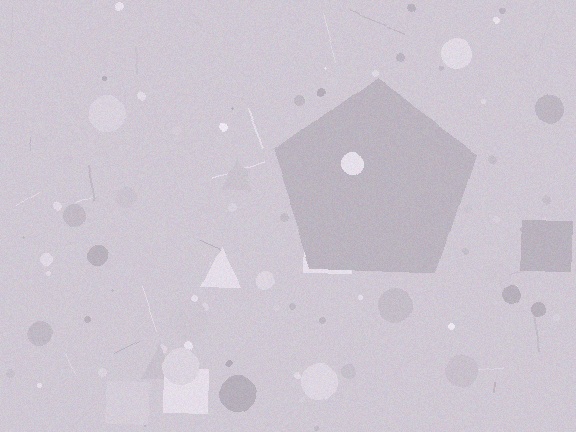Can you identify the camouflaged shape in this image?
The camouflaged shape is a pentagon.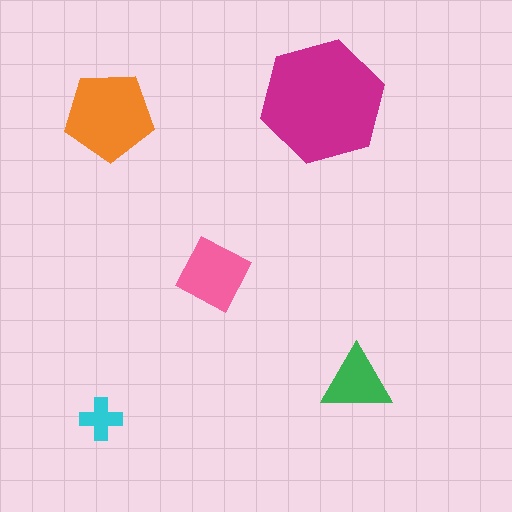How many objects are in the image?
There are 5 objects in the image.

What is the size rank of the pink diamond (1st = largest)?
3rd.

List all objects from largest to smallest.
The magenta hexagon, the orange pentagon, the pink diamond, the green triangle, the cyan cross.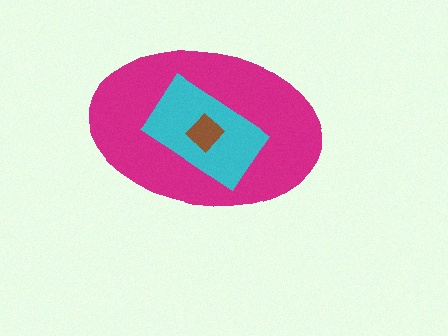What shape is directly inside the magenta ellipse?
The cyan rectangle.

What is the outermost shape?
The magenta ellipse.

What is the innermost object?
The brown diamond.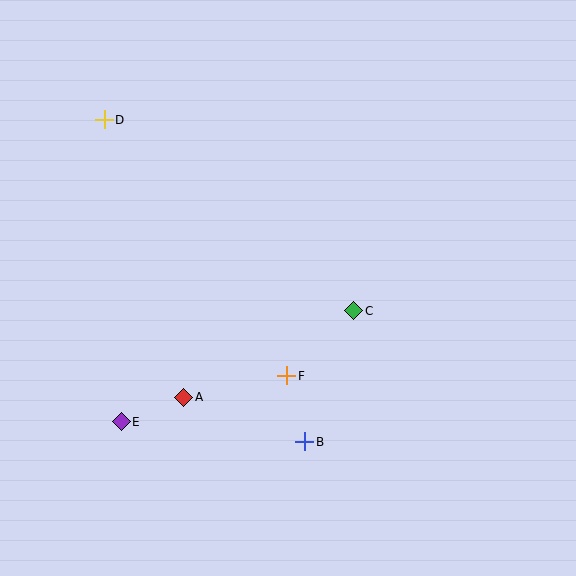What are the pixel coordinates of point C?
Point C is at (354, 311).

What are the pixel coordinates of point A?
Point A is at (184, 397).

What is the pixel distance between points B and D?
The distance between B and D is 379 pixels.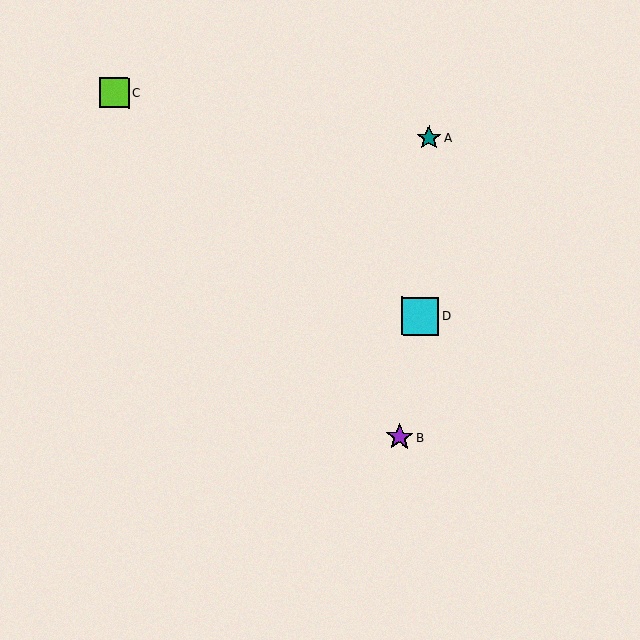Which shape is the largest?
The cyan square (labeled D) is the largest.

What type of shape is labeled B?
Shape B is a purple star.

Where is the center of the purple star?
The center of the purple star is at (399, 437).